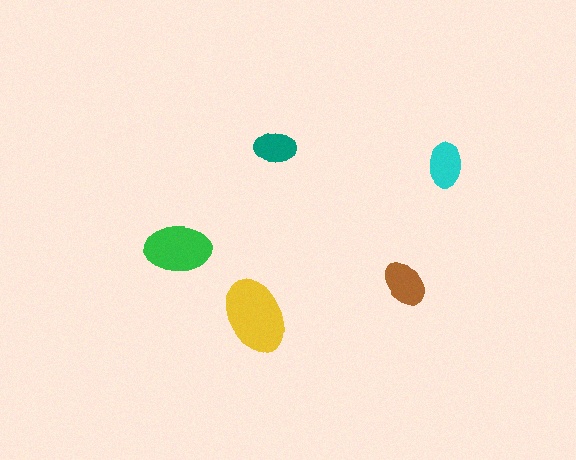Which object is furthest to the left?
The green ellipse is leftmost.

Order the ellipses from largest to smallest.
the yellow one, the green one, the brown one, the cyan one, the teal one.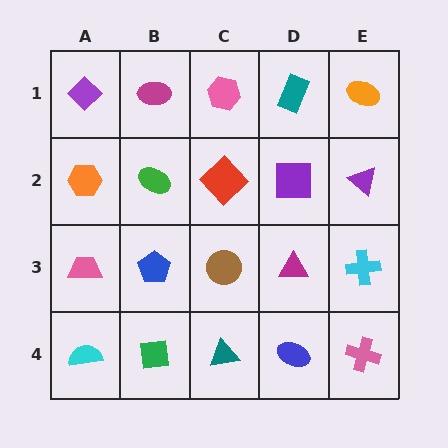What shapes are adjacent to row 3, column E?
A purple triangle (row 2, column E), a pink cross (row 4, column E), a magenta triangle (row 3, column D).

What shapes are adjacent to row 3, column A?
An orange hexagon (row 2, column A), a cyan semicircle (row 4, column A), a blue pentagon (row 3, column B).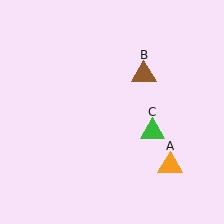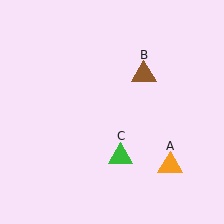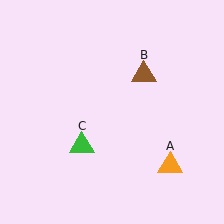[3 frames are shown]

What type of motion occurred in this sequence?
The green triangle (object C) rotated clockwise around the center of the scene.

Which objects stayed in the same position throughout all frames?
Orange triangle (object A) and brown triangle (object B) remained stationary.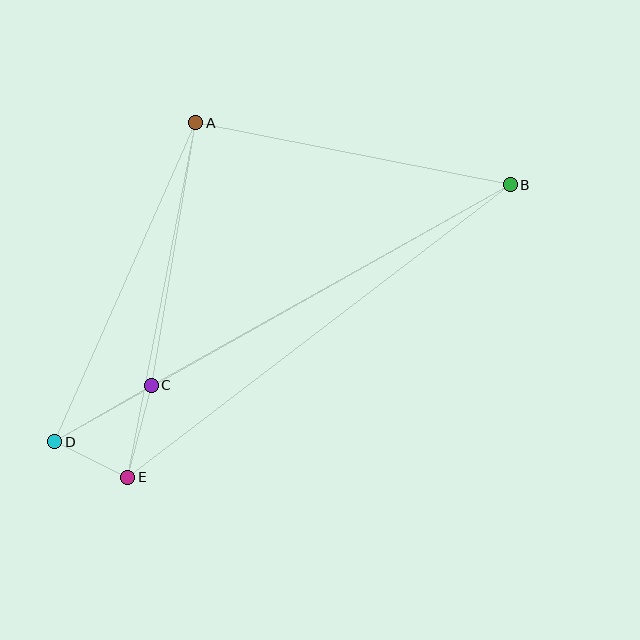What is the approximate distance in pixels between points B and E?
The distance between B and E is approximately 482 pixels.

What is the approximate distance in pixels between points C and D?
The distance between C and D is approximately 112 pixels.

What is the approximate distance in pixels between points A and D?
The distance between A and D is approximately 348 pixels.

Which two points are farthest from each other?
Points B and D are farthest from each other.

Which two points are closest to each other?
Points D and E are closest to each other.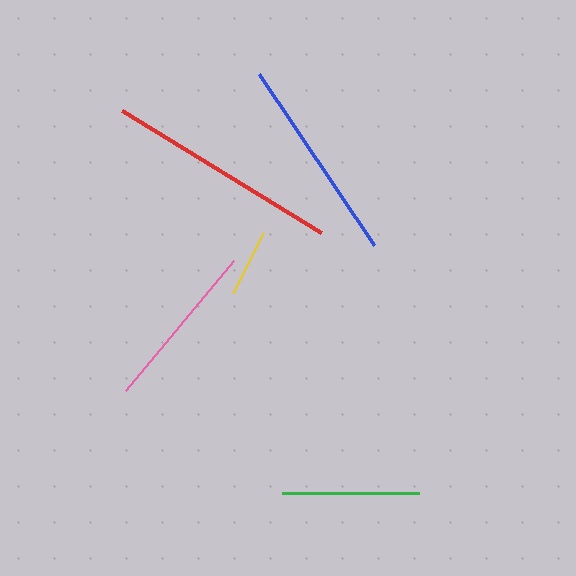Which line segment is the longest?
The red line is the longest at approximately 233 pixels.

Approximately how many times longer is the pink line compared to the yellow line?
The pink line is approximately 2.5 times the length of the yellow line.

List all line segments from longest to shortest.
From longest to shortest: red, blue, pink, green, yellow.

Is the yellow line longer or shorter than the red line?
The red line is longer than the yellow line.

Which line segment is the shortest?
The yellow line is the shortest at approximately 67 pixels.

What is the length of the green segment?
The green segment is approximately 137 pixels long.